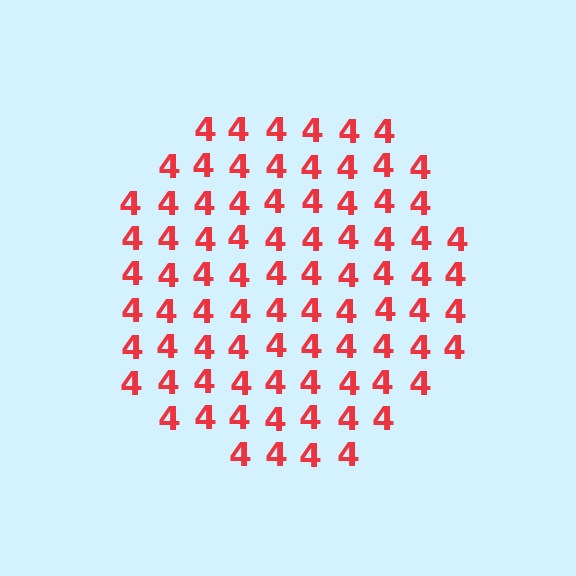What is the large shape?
The large shape is a circle.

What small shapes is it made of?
It is made of small digit 4's.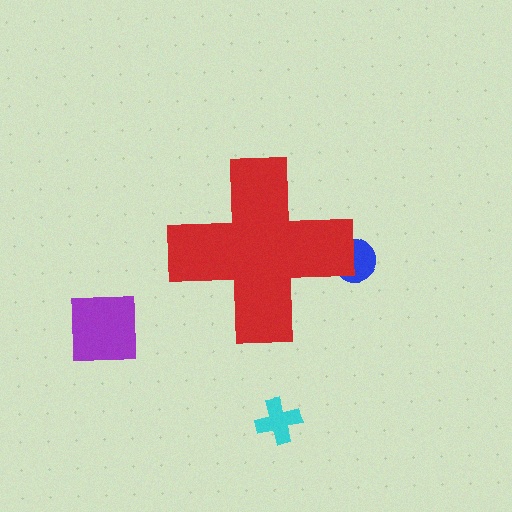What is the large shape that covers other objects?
A red cross.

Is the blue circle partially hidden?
Yes, the blue circle is partially hidden behind the red cross.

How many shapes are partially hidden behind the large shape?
1 shape is partially hidden.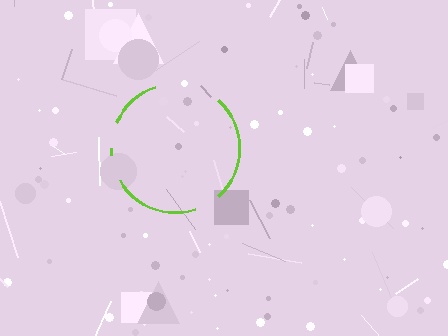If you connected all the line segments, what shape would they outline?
They would outline a circle.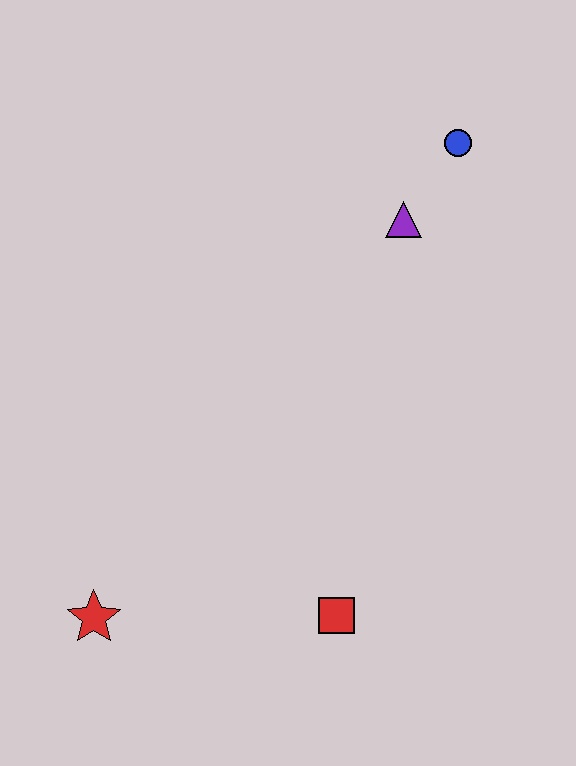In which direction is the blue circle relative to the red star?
The blue circle is above the red star.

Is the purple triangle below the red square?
No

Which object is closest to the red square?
The red star is closest to the red square.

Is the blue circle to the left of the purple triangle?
No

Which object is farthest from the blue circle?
The red star is farthest from the blue circle.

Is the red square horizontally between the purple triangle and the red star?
Yes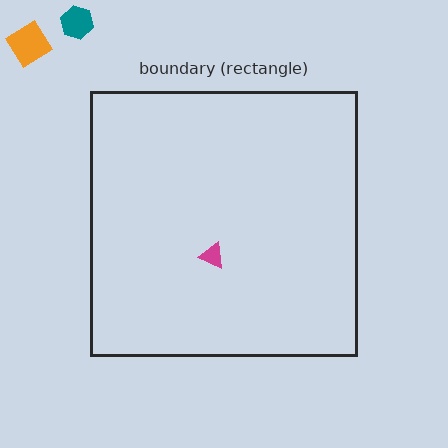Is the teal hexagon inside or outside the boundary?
Outside.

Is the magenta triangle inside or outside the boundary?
Inside.